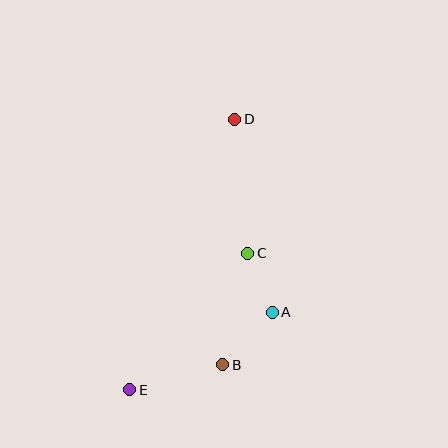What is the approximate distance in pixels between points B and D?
The distance between B and D is approximately 246 pixels.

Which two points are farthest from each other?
Points D and E are farthest from each other.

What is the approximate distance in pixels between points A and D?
The distance between A and D is approximately 197 pixels.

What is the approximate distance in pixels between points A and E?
The distance between A and E is approximately 162 pixels.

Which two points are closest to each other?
Points A and C are closest to each other.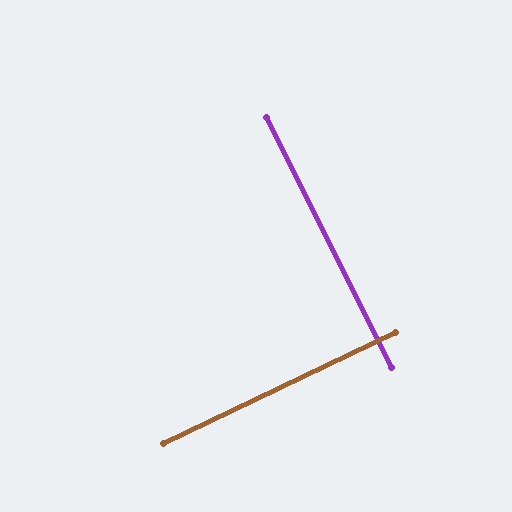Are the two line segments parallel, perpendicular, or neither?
Perpendicular — they meet at approximately 89°.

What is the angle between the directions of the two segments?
Approximately 89 degrees.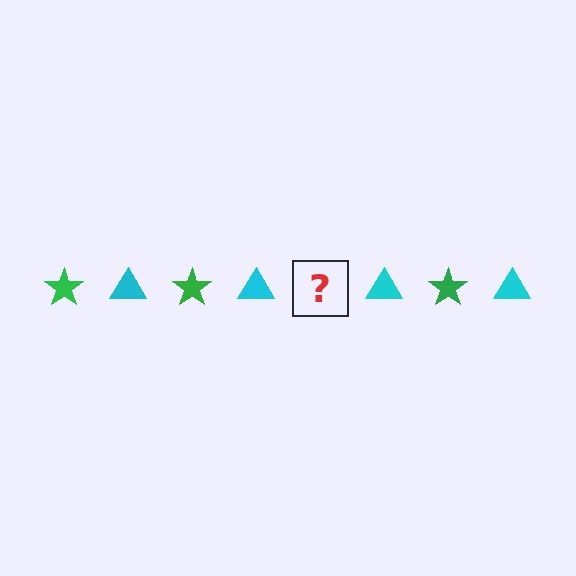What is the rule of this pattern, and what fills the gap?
The rule is that the pattern alternates between green star and cyan triangle. The gap should be filled with a green star.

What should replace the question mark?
The question mark should be replaced with a green star.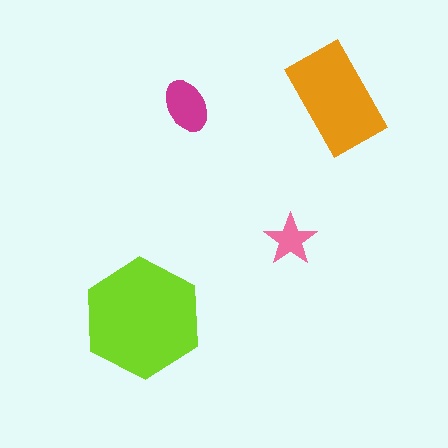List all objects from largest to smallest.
The lime hexagon, the orange rectangle, the magenta ellipse, the pink star.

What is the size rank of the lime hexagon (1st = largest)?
1st.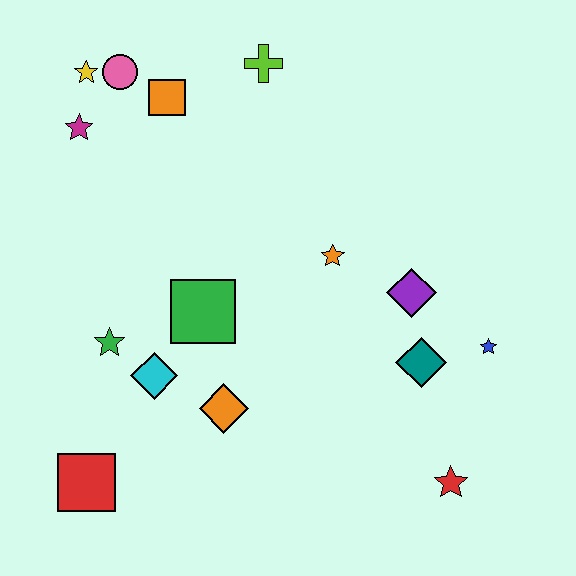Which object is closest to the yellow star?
The pink circle is closest to the yellow star.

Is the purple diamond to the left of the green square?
No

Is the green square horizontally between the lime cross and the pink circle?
Yes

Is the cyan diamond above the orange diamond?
Yes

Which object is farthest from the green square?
The red star is farthest from the green square.